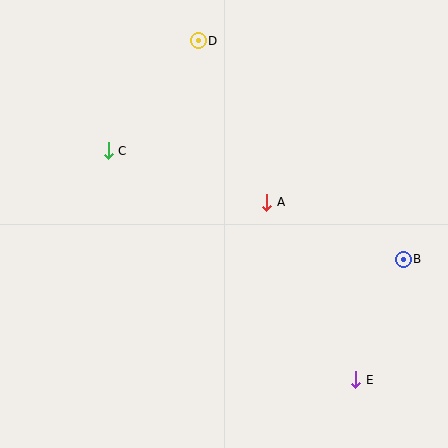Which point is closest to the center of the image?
Point A at (267, 202) is closest to the center.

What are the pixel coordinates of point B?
Point B is at (403, 259).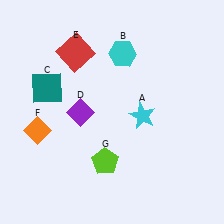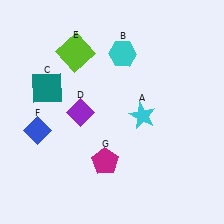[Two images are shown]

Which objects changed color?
E changed from red to lime. F changed from orange to blue. G changed from lime to magenta.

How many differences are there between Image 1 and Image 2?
There are 3 differences between the two images.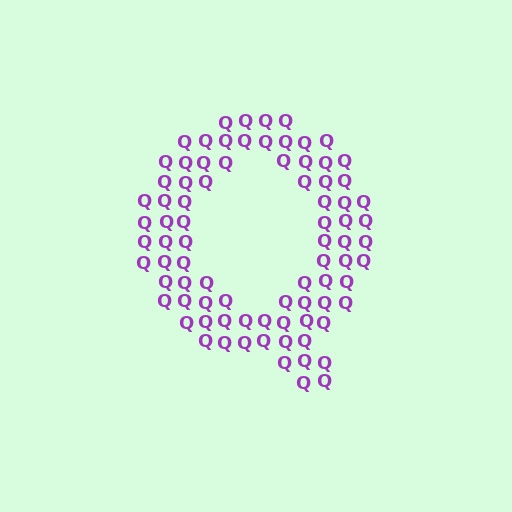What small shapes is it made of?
It is made of small letter Q's.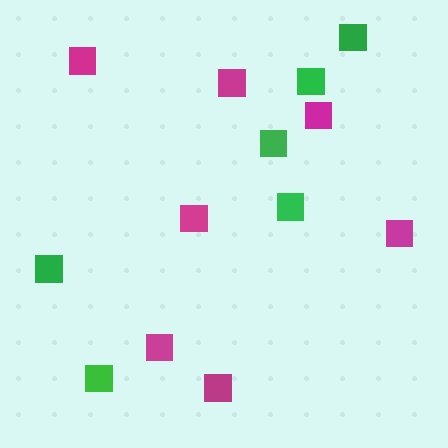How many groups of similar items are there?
There are 2 groups: one group of magenta squares (7) and one group of green squares (6).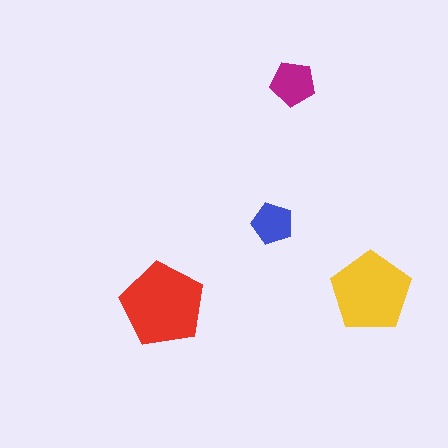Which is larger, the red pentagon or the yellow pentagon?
The red one.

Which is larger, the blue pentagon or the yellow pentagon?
The yellow one.